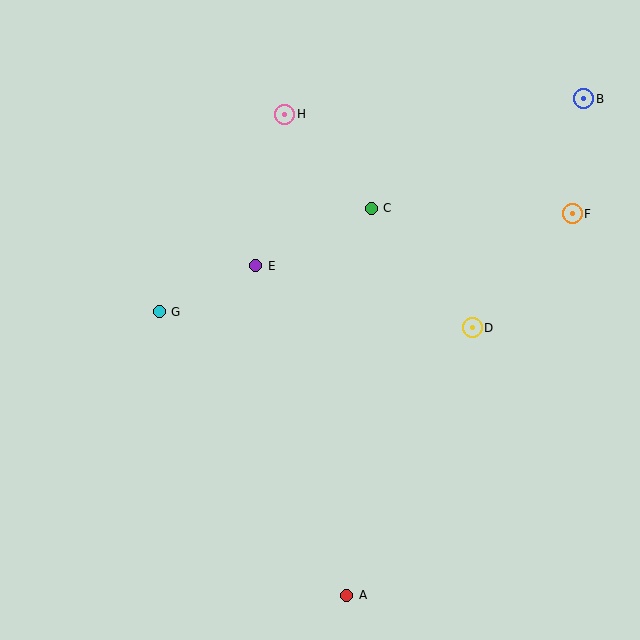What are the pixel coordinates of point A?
Point A is at (347, 595).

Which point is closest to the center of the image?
Point E at (256, 266) is closest to the center.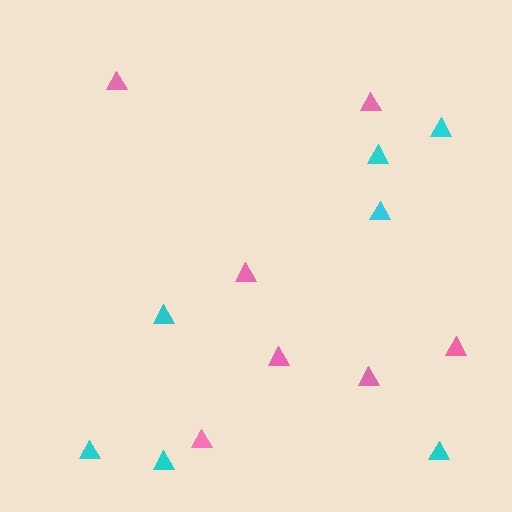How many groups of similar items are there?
There are 2 groups: one group of pink triangles (7) and one group of cyan triangles (7).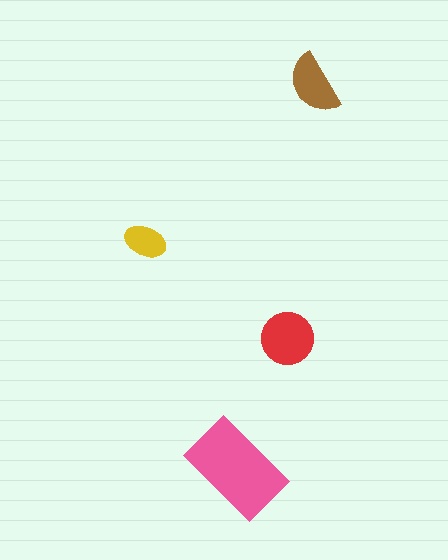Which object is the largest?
The pink rectangle.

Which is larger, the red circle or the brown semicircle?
The red circle.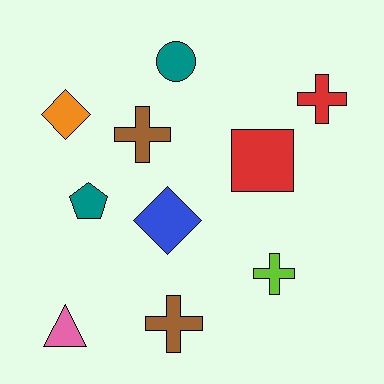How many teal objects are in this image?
There are 2 teal objects.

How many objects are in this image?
There are 10 objects.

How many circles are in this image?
There is 1 circle.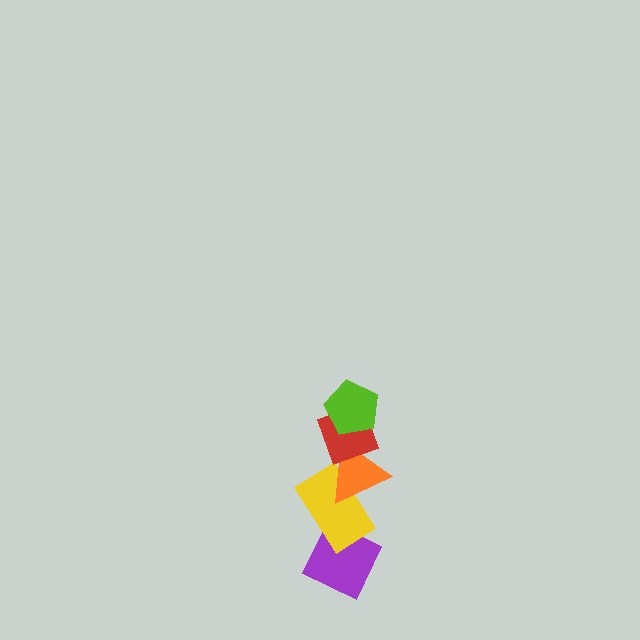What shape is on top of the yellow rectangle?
The orange triangle is on top of the yellow rectangle.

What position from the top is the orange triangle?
The orange triangle is 3rd from the top.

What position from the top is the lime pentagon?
The lime pentagon is 1st from the top.